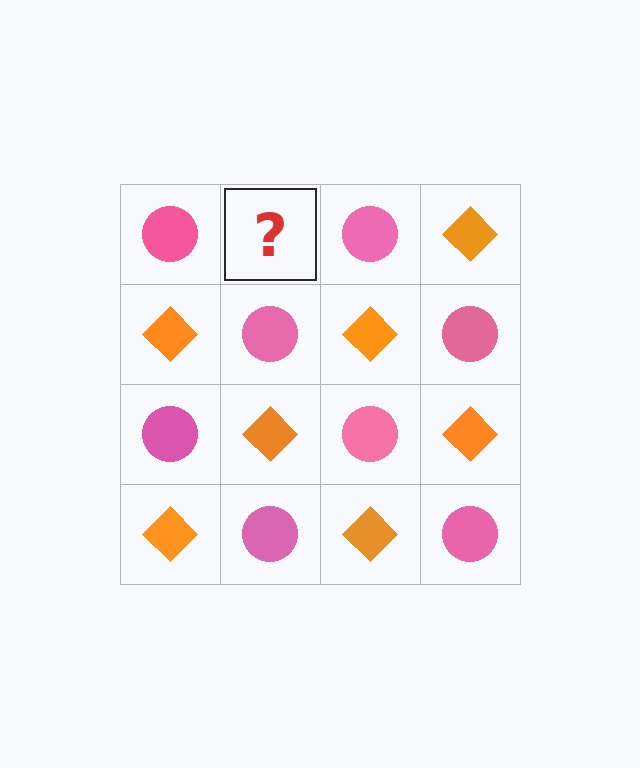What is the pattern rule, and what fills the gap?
The rule is that it alternates pink circle and orange diamond in a checkerboard pattern. The gap should be filled with an orange diamond.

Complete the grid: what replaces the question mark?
The question mark should be replaced with an orange diamond.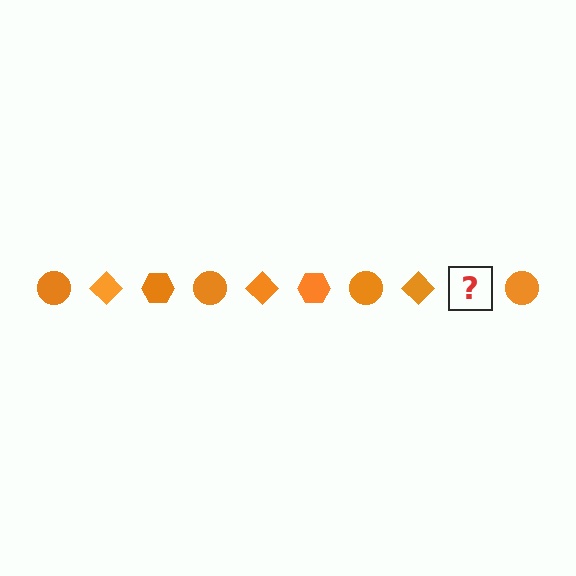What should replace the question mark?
The question mark should be replaced with an orange hexagon.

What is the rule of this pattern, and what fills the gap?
The rule is that the pattern cycles through circle, diamond, hexagon shapes in orange. The gap should be filled with an orange hexagon.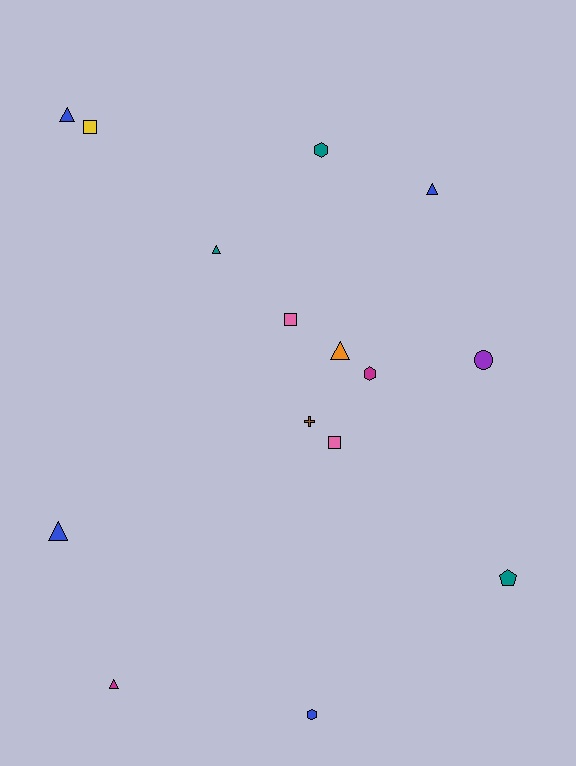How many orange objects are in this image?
There is 1 orange object.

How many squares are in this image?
There are 3 squares.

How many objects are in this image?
There are 15 objects.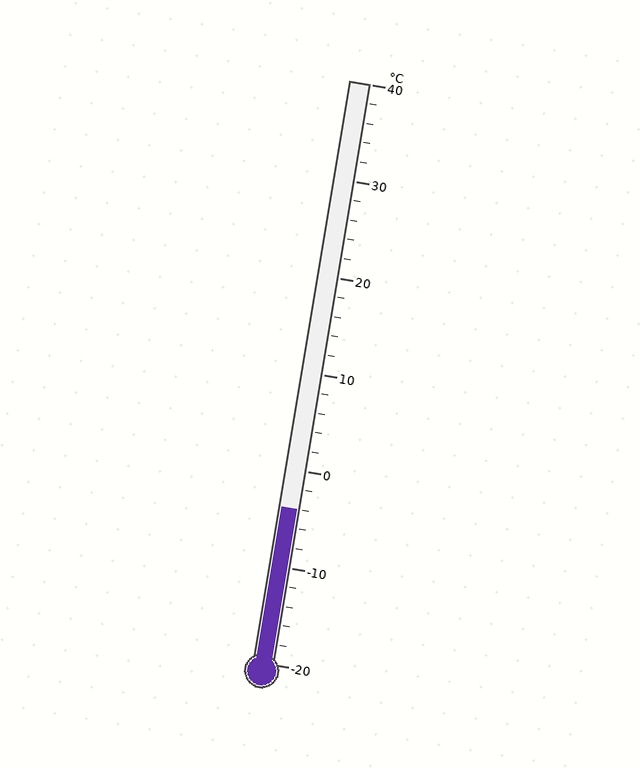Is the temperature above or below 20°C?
The temperature is below 20°C.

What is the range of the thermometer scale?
The thermometer scale ranges from -20°C to 40°C.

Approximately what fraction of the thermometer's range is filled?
The thermometer is filled to approximately 25% of its range.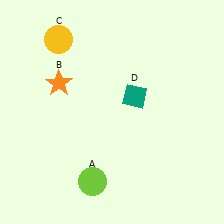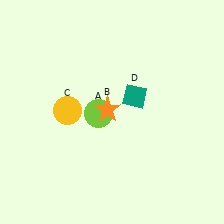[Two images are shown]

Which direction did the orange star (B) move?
The orange star (B) moved right.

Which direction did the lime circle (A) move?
The lime circle (A) moved up.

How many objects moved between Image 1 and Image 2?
3 objects moved between the two images.